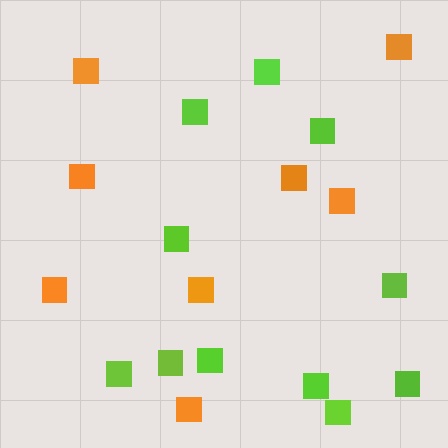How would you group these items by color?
There are 2 groups: one group of orange squares (8) and one group of lime squares (11).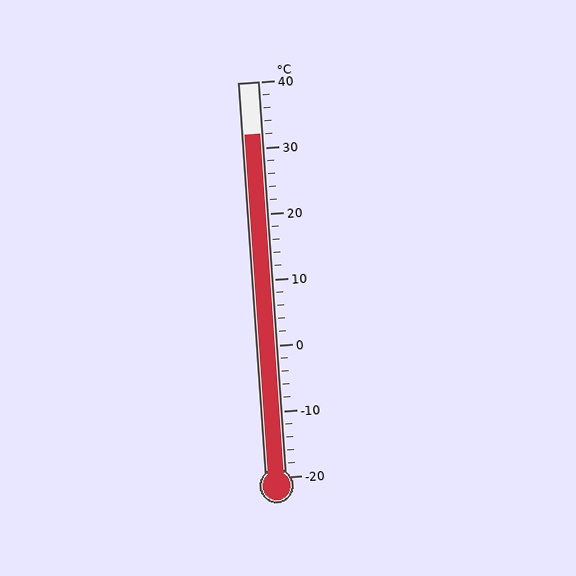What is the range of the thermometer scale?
The thermometer scale ranges from -20°C to 40°C.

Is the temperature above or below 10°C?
The temperature is above 10°C.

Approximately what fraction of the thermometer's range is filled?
The thermometer is filled to approximately 85% of its range.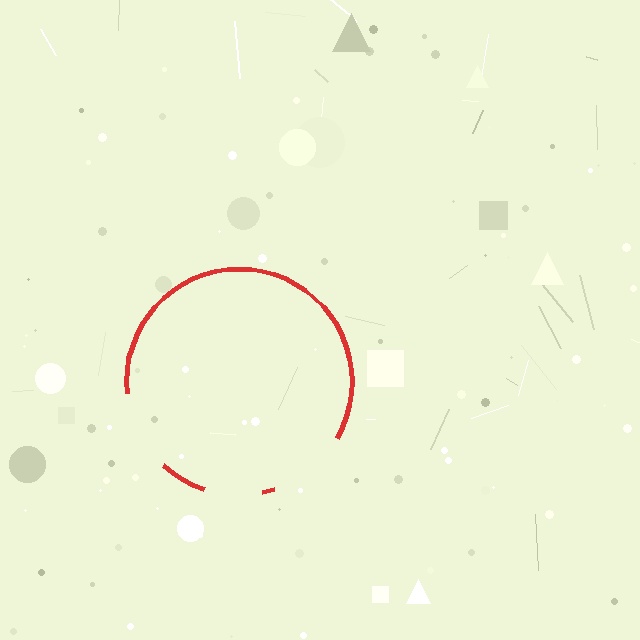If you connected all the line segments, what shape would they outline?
They would outline a circle.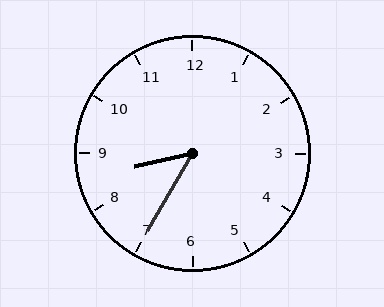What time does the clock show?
8:35.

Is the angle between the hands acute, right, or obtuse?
It is acute.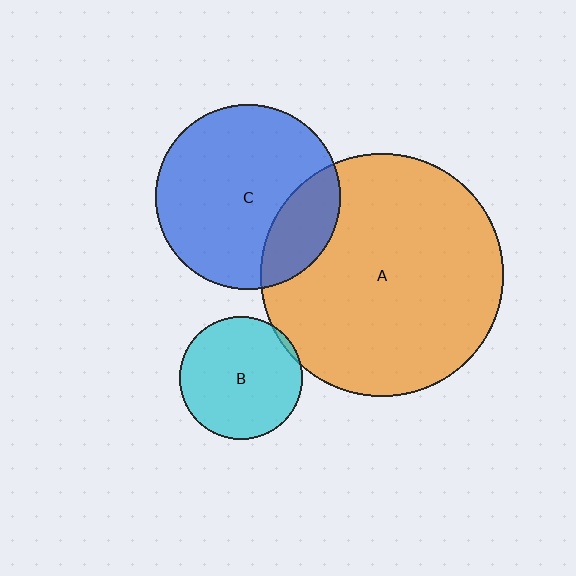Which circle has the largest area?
Circle A (orange).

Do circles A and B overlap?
Yes.